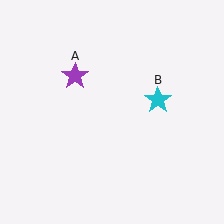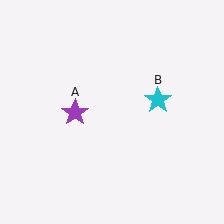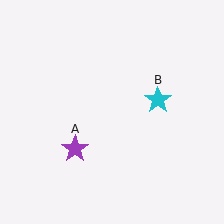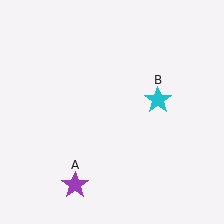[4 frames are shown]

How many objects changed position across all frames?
1 object changed position: purple star (object A).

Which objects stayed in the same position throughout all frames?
Cyan star (object B) remained stationary.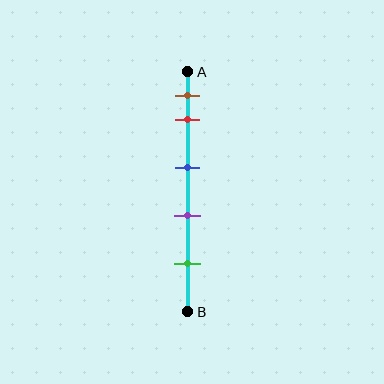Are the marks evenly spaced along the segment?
No, the marks are not evenly spaced.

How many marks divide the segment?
There are 5 marks dividing the segment.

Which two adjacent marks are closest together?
The brown and red marks are the closest adjacent pair.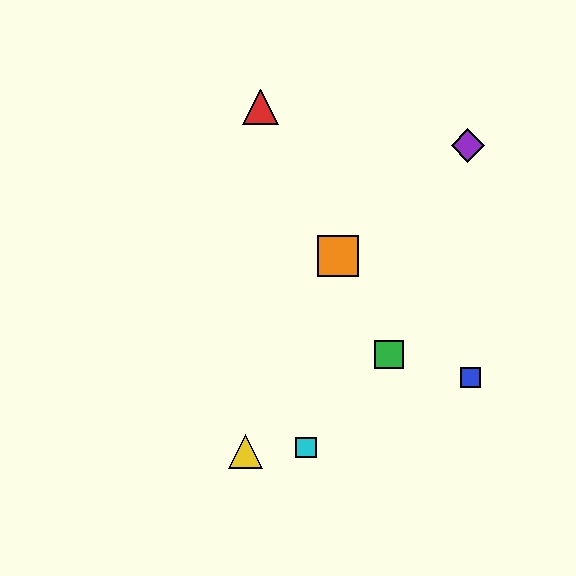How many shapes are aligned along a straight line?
3 shapes (the red triangle, the green square, the orange square) are aligned along a straight line.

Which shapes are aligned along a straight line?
The red triangle, the green square, the orange square are aligned along a straight line.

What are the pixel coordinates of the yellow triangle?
The yellow triangle is at (245, 452).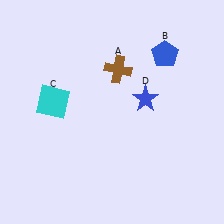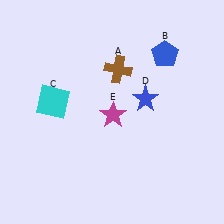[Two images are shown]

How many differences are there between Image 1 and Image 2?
There is 1 difference between the two images.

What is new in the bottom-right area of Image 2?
A magenta star (E) was added in the bottom-right area of Image 2.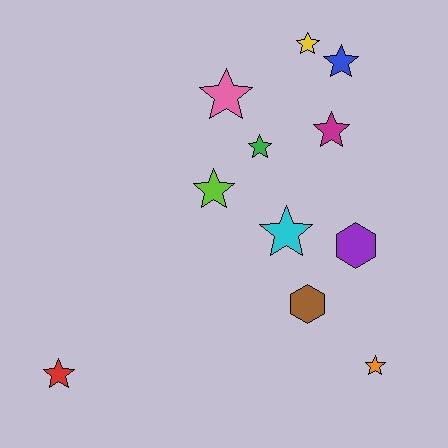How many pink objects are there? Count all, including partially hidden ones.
There is 1 pink object.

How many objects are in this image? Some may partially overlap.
There are 11 objects.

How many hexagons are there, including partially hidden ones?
There are 2 hexagons.